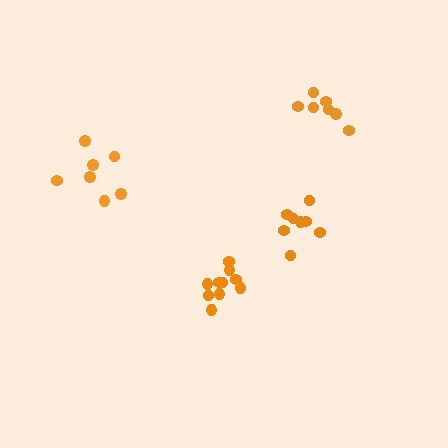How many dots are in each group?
Group 1: 7 dots, Group 2: 7 dots, Group 3: 8 dots, Group 4: 10 dots (32 total).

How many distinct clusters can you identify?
There are 4 distinct clusters.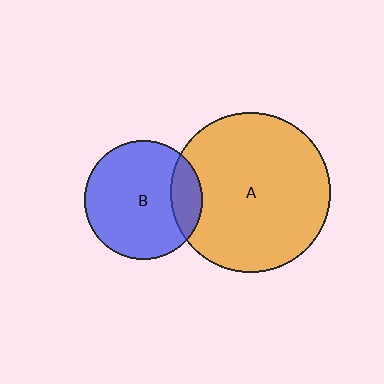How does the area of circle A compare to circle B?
Approximately 1.8 times.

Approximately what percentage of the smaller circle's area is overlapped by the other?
Approximately 15%.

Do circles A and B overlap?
Yes.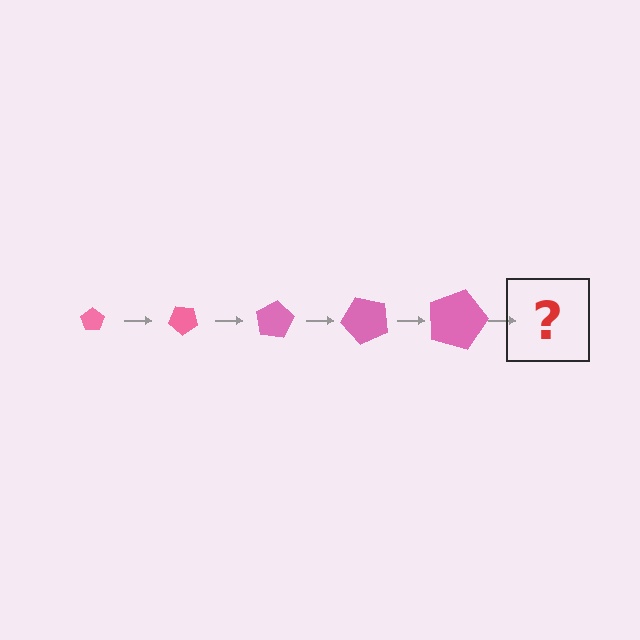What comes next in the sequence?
The next element should be a pentagon, larger than the previous one and rotated 200 degrees from the start.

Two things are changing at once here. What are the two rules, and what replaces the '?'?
The two rules are that the pentagon grows larger each step and it rotates 40 degrees each step. The '?' should be a pentagon, larger than the previous one and rotated 200 degrees from the start.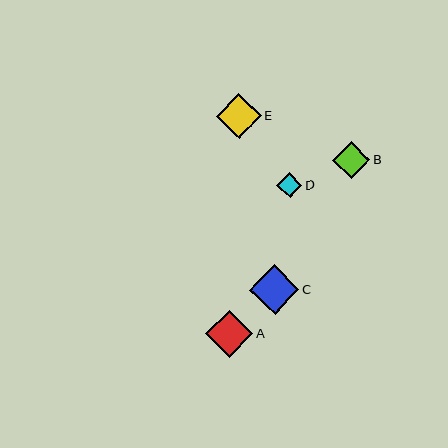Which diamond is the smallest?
Diamond D is the smallest with a size of approximately 25 pixels.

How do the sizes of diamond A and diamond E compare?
Diamond A and diamond E are approximately the same size.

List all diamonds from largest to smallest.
From largest to smallest: C, A, E, B, D.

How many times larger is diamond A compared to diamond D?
Diamond A is approximately 1.9 times the size of diamond D.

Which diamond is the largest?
Diamond C is the largest with a size of approximately 49 pixels.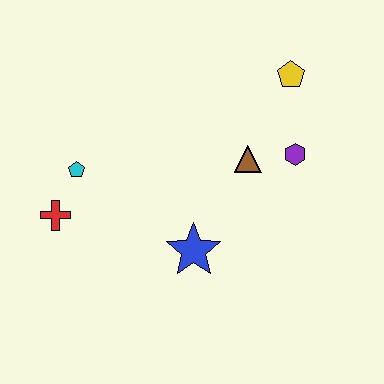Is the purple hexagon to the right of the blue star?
Yes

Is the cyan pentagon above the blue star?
Yes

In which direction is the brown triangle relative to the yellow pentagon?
The brown triangle is below the yellow pentagon.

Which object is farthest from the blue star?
The yellow pentagon is farthest from the blue star.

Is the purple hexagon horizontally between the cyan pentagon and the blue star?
No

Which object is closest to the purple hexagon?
The brown triangle is closest to the purple hexagon.